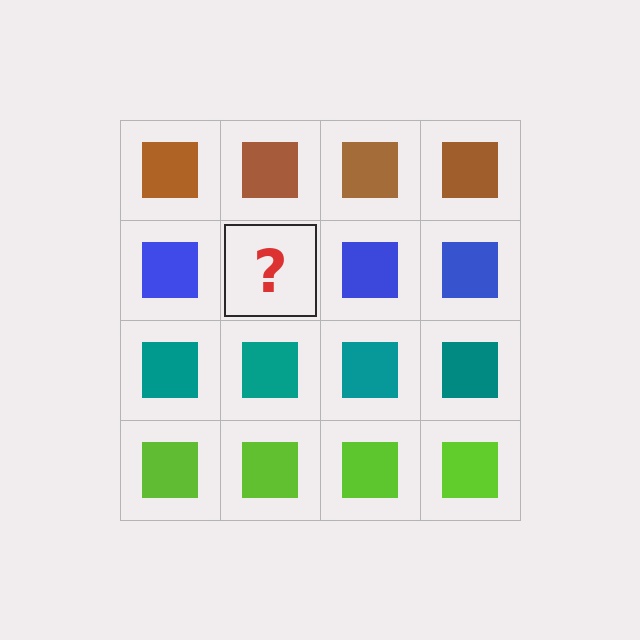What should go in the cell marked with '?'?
The missing cell should contain a blue square.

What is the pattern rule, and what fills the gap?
The rule is that each row has a consistent color. The gap should be filled with a blue square.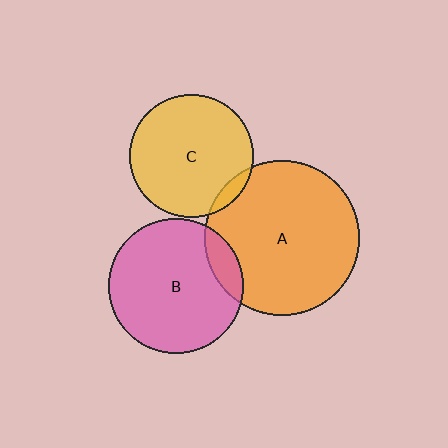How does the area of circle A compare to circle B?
Approximately 1.3 times.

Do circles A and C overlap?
Yes.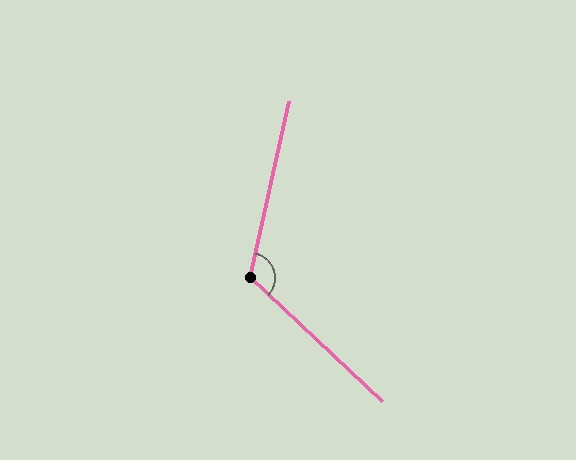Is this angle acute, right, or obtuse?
It is obtuse.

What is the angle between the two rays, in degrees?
Approximately 121 degrees.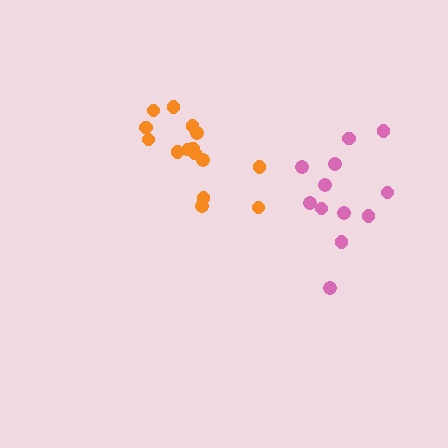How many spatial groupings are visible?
There are 2 spatial groupings.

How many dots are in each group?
Group 1: 12 dots, Group 2: 15 dots (27 total).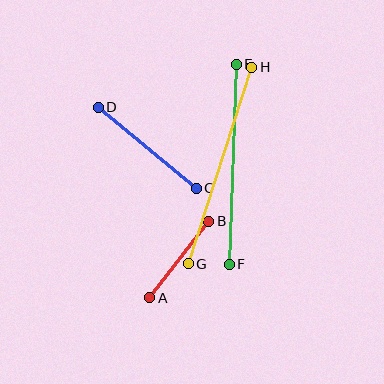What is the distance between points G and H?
The distance is approximately 207 pixels.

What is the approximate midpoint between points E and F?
The midpoint is at approximately (233, 164) pixels.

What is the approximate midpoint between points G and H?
The midpoint is at approximately (220, 165) pixels.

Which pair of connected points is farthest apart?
Points G and H are farthest apart.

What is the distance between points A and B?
The distance is approximately 97 pixels.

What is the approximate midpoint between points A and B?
The midpoint is at approximately (179, 259) pixels.